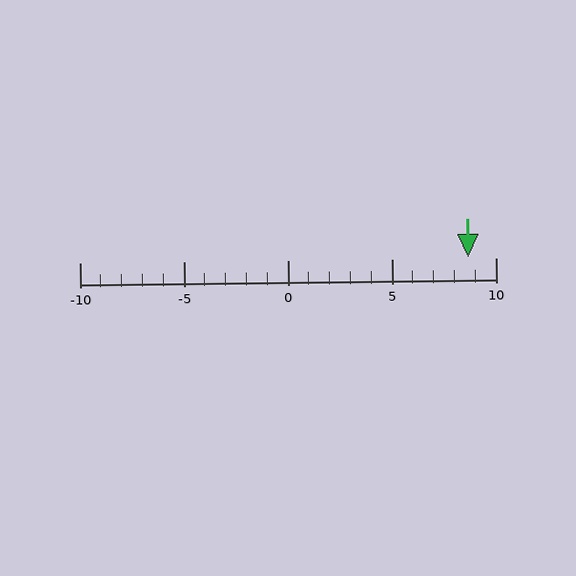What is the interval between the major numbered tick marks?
The major tick marks are spaced 5 units apart.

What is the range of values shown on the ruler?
The ruler shows values from -10 to 10.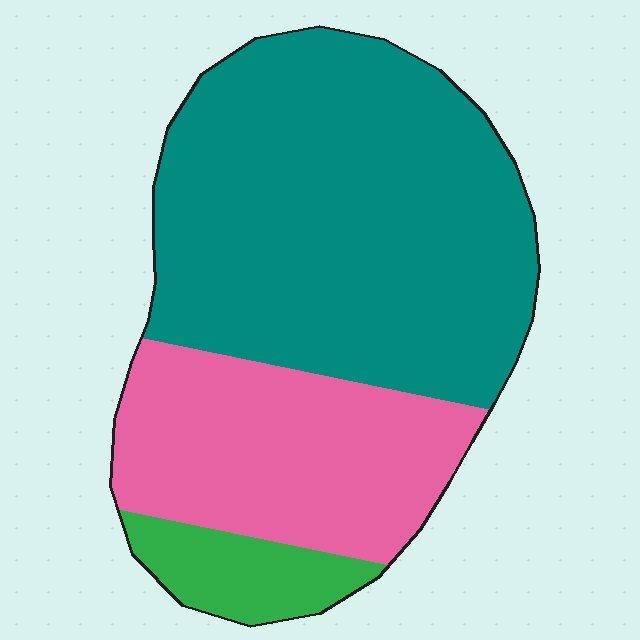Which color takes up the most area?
Teal, at roughly 60%.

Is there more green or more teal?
Teal.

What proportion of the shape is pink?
Pink takes up between a quarter and a half of the shape.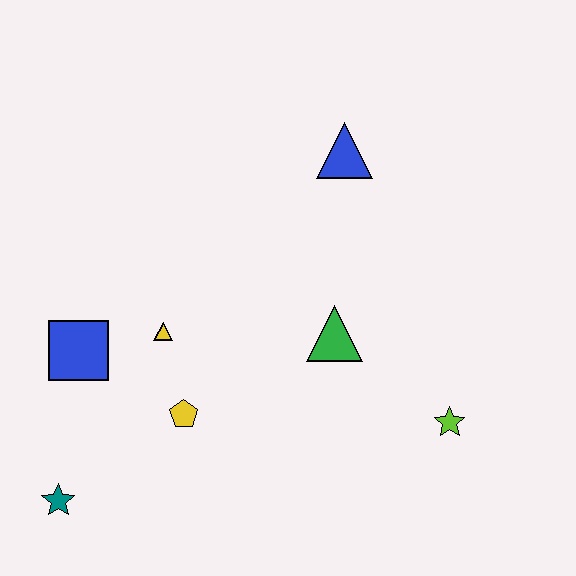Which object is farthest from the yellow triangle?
The lime star is farthest from the yellow triangle.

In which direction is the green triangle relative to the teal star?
The green triangle is to the right of the teal star.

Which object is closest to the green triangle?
The lime star is closest to the green triangle.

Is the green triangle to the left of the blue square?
No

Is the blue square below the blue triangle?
Yes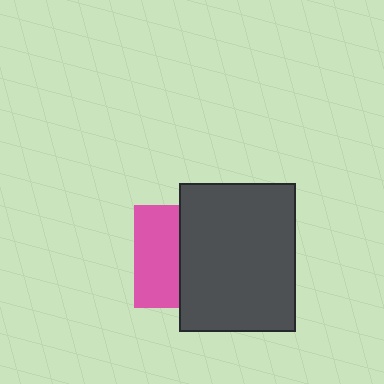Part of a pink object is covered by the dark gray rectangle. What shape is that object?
It is a square.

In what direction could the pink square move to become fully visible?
The pink square could move left. That would shift it out from behind the dark gray rectangle entirely.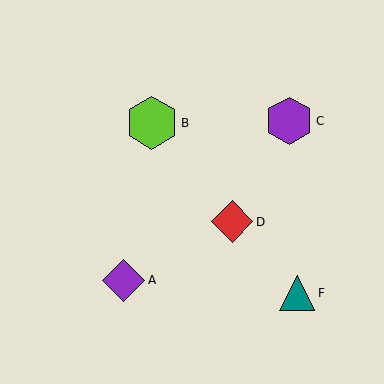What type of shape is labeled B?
Shape B is a lime hexagon.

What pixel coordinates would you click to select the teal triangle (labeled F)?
Click at (297, 293) to select the teal triangle F.